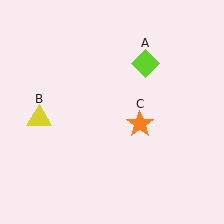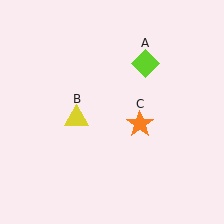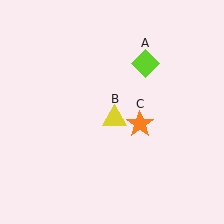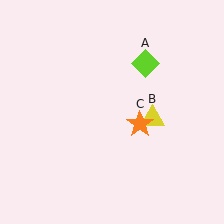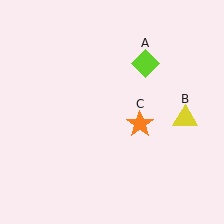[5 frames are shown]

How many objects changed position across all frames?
1 object changed position: yellow triangle (object B).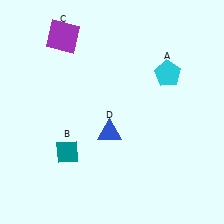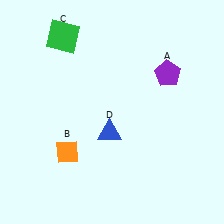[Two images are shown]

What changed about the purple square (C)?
In Image 1, C is purple. In Image 2, it changed to green.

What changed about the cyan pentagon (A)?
In Image 1, A is cyan. In Image 2, it changed to purple.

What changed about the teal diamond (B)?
In Image 1, B is teal. In Image 2, it changed to orange.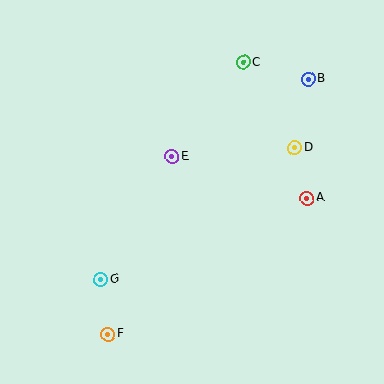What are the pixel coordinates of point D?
Point D is at (295, 147).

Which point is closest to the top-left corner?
Point E is closest to the top-left corner.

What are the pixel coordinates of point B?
Point B is at (308, 79).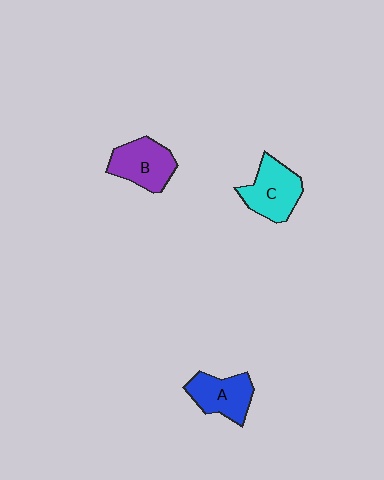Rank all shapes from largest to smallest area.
From largest to smallest: C (cyan), B (purple), A (blue).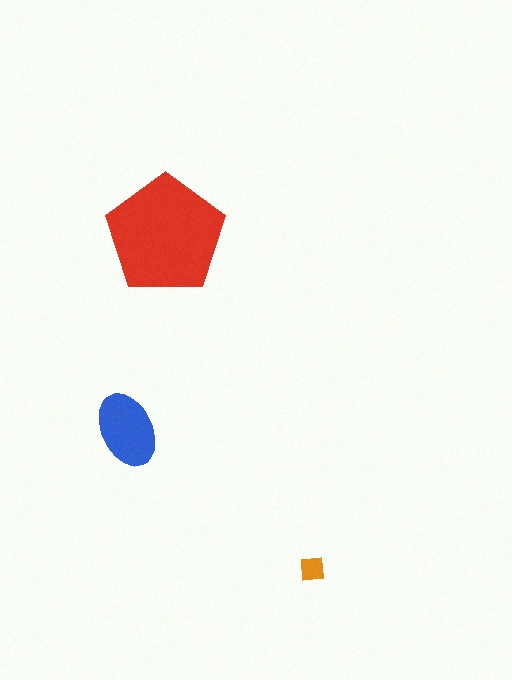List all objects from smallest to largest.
The orange square, the blue ellipse, the red pentagon.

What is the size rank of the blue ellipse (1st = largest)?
2nd.